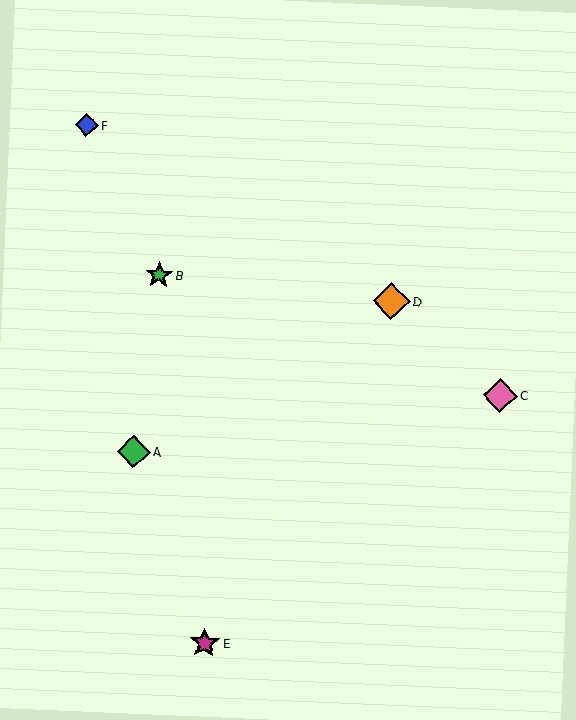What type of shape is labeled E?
Shape E is a magenta star.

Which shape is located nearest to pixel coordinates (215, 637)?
The magenta star (labeled E) at (205, 643) is nearest to that location.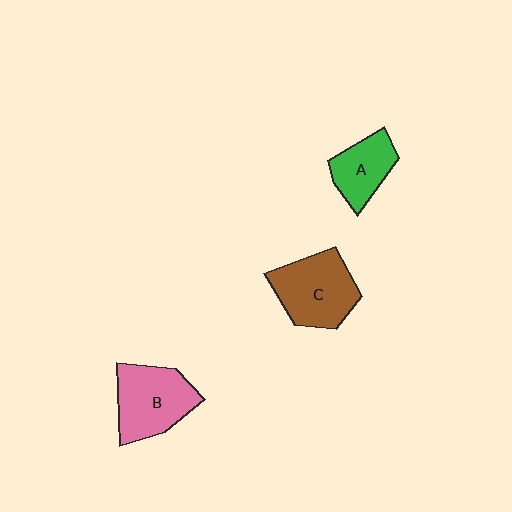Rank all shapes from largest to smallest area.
From largest to smallest: C (brown), B (pink), A (green).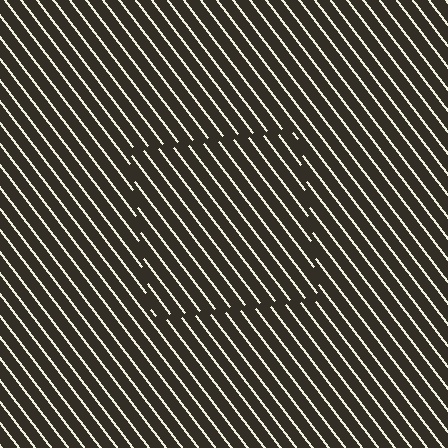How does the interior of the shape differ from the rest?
The interior of the shape contains the same grating, shifted by half a period — the contour is defined by the phase discontinuity where line-ends from the inner and outer gratings abut.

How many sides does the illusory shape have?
4 sides — the line-ends trace a square.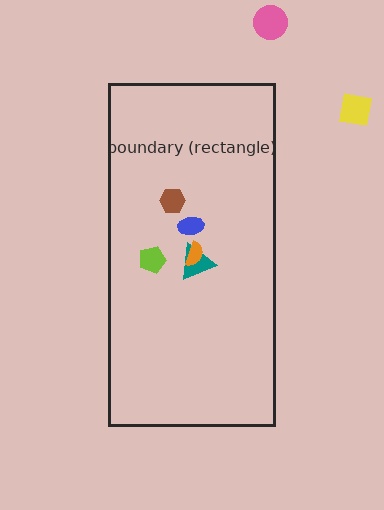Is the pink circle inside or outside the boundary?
Outside.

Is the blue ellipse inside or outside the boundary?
Inside.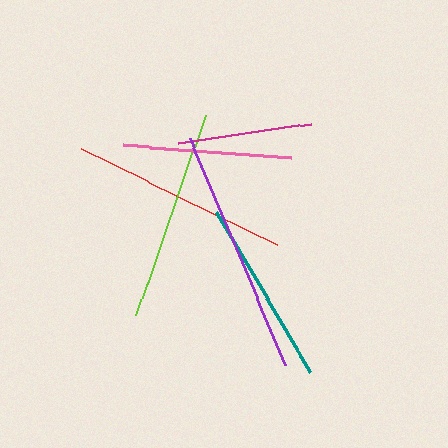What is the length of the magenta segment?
The magenta segment is approximately 134 pixels long.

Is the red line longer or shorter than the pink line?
The red line is longer than the pink line.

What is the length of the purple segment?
The purple segment is approximately 246 pixels long.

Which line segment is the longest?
The purple line is the longest at approximately 246 pixels.